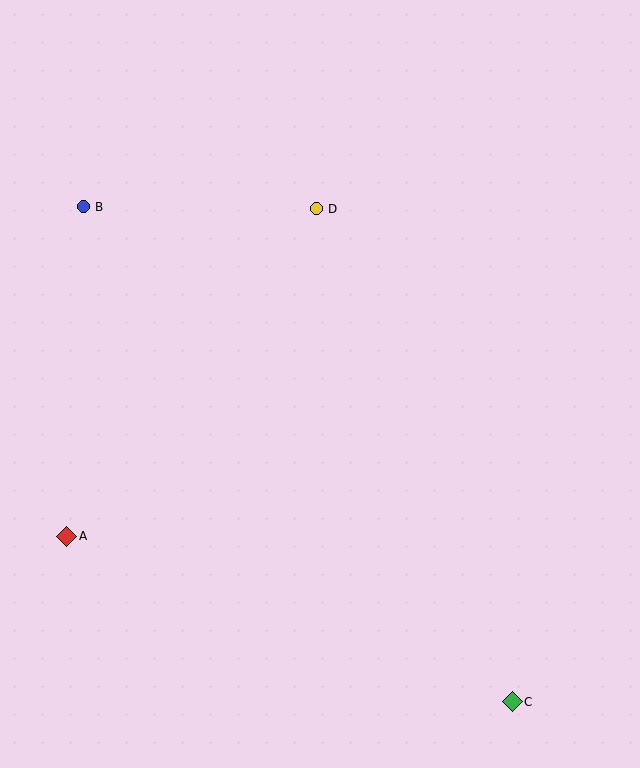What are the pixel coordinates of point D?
Point D is at (316, 209).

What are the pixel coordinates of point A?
Point A is at (67, 536).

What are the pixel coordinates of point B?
Point B is at (83, 207).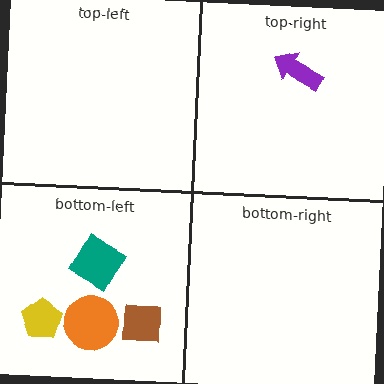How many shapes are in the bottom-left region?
4.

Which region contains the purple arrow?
The top-right region.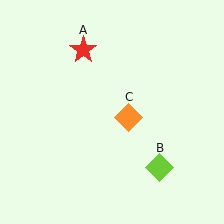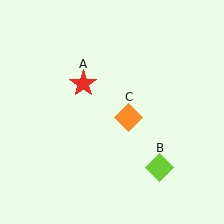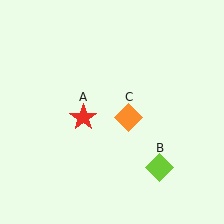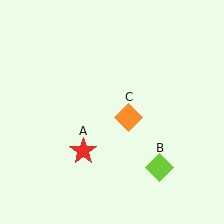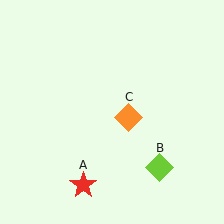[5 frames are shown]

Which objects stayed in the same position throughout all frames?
Lime diamond (object B) and orange diamond (object C) remained stationary.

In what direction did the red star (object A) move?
The red star (object A) moved down.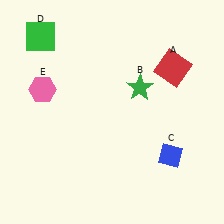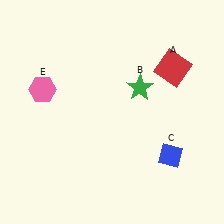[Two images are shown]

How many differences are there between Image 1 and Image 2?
There is 1 difference between the two images.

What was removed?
The green square (D) was removed in Image 2.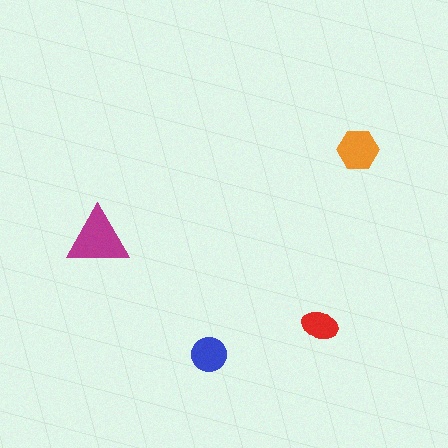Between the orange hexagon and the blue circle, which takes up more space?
The orange hexagon.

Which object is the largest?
The magenta triangle.